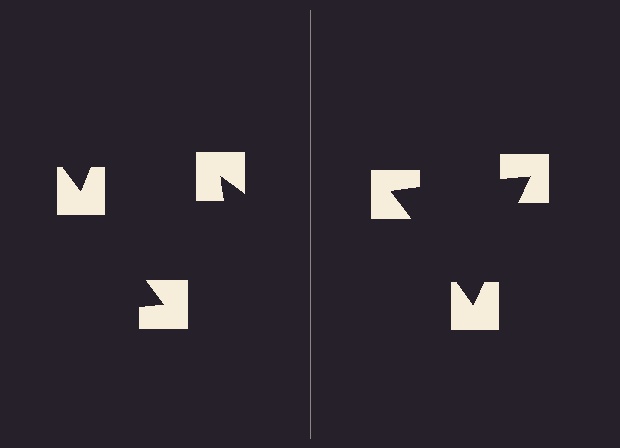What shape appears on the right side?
An illusory triangle.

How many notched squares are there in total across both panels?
6 — 3 on each side.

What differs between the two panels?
The notched squares are positioned identically on both sides; only the wedge orientations differ. On the right they align to a triangle; on the left they are misaligned.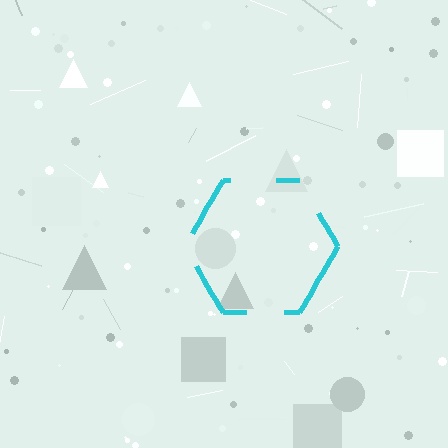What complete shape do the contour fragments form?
The contour fragments form a hexagon.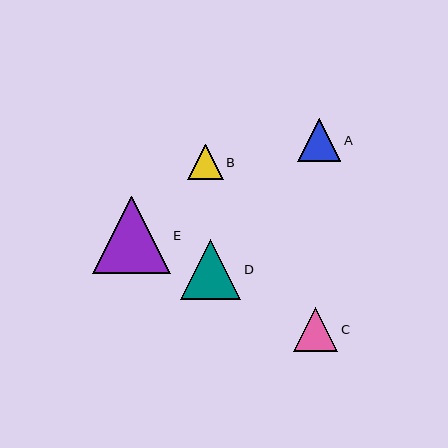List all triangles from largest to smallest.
From largest to smallest: E, D, C, A, B.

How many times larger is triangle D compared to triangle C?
Triangle D is approximately 1.4 times the size of triangle C.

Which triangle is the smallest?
Triangle B is the smallest with a size of approximately 35 pixels.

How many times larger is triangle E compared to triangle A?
Triangle E is approximately 1.8 times the size of triangle A.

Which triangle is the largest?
Triangle E is the largest with a size of approximately 77 pixels.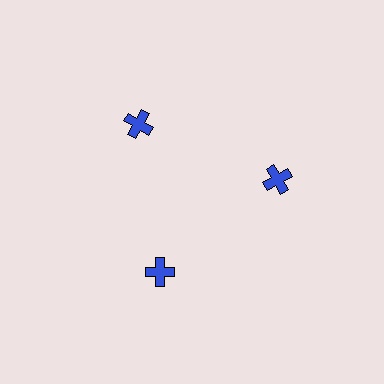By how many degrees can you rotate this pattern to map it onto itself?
The pattern maps onto itself every 120 degrees of rotation.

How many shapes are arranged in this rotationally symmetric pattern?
There are 3 shapes, arranged in 3 groups of 1.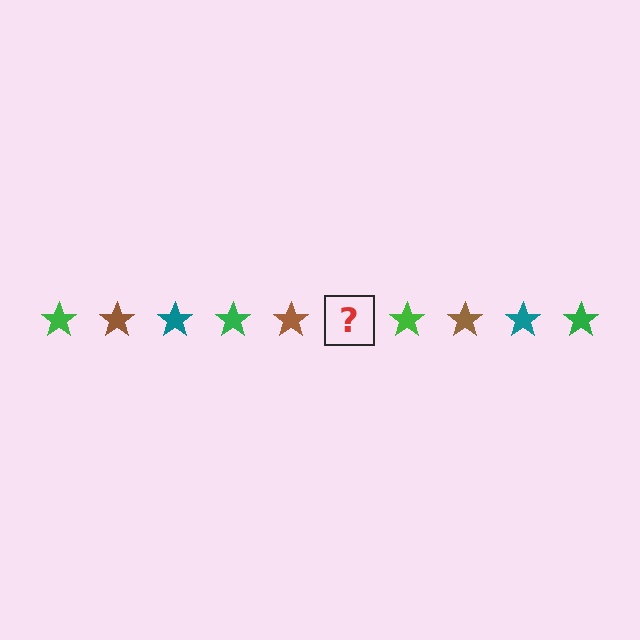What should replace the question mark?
The question mark should be replaced with a teal star.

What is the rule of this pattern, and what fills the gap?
The rule is that the pattern cycles through green, brown, teal stars. The gap should be filled with a teal star.